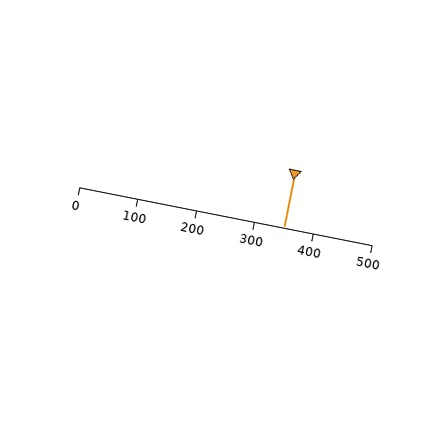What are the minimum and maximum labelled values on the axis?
The axis runs from 0 to 500.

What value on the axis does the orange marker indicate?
The marker indicates approximately 350.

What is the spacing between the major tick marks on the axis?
The major ticks are spaced 100 apart.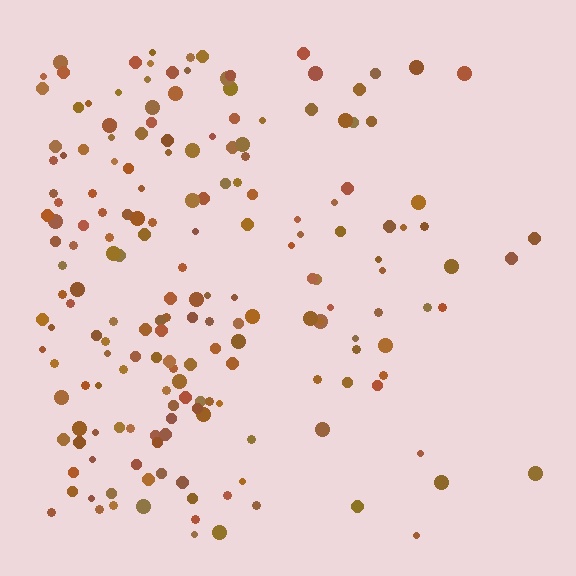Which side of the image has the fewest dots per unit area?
The right.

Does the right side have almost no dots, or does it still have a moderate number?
Still a moderate number, just noticeably fewer than the left.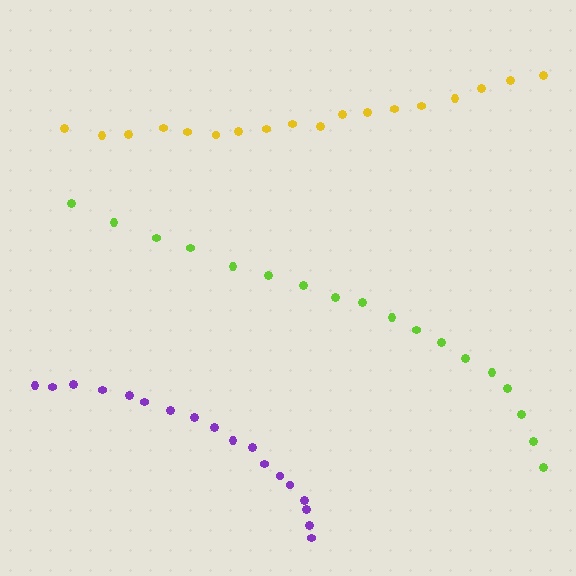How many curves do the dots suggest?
There are 3 distinct paths.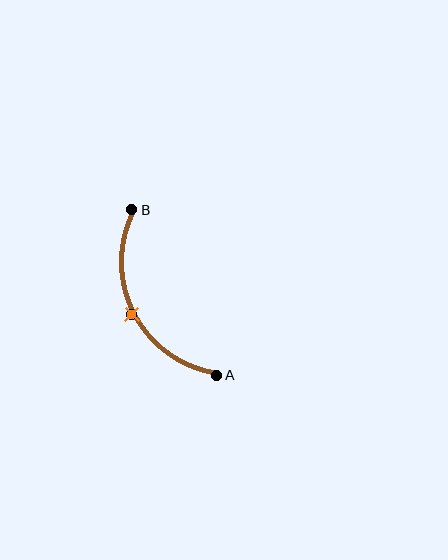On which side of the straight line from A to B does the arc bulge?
The arc bulges to the left of the straight line connecting A and B.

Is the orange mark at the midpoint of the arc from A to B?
Yes. The orange mark lies on the arc at equal arc-length from both A and B — it is the arc midpoint.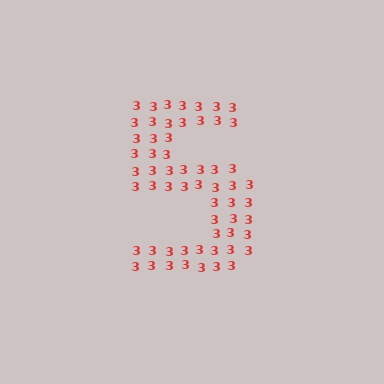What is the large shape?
The large shape is the digit 5.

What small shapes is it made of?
It is made of small digit 3's.